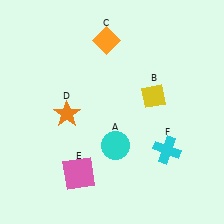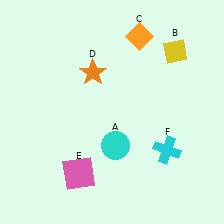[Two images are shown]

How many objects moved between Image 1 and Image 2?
3 objects moved between the two images.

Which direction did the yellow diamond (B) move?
The yellow diamond (B) moved up.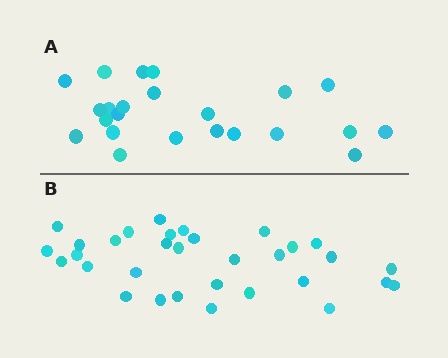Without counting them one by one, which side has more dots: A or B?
Region B (the bottom region) has more dots.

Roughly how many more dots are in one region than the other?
Region B has roughly 8 or so more dots than region A.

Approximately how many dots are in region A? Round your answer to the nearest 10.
About 20 dots. (The exact count is 23, which rounds to 20.)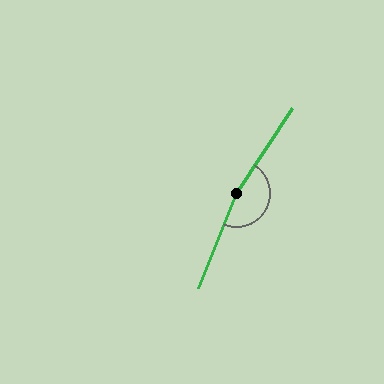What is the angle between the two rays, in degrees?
Approximately 169 degrees.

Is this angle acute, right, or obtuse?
It is obtuse.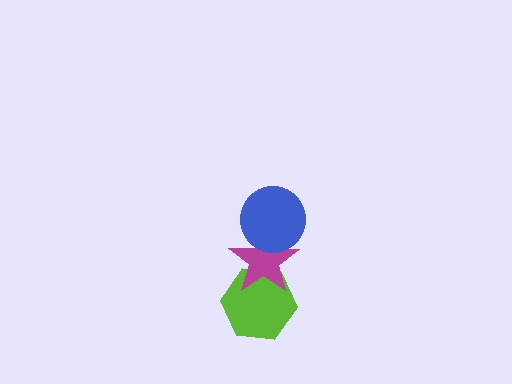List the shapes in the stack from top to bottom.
From top to bottom: the blue circle, the magenta star, the lime hexagon.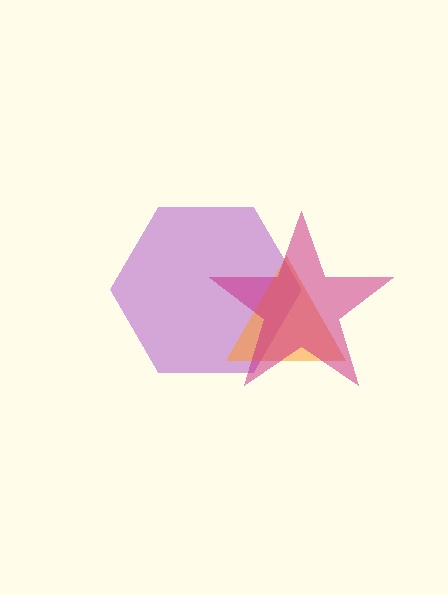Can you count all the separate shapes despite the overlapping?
Yes, there are 3 separate shapes.